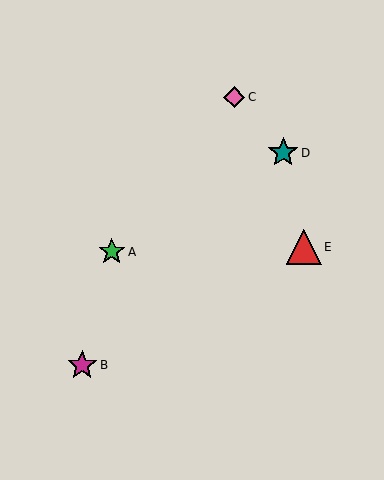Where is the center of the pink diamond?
The center of the pink diamond is at (234, 97).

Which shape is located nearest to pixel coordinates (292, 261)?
The red triangle (labeled E) at (304, 247) is nearest to that location.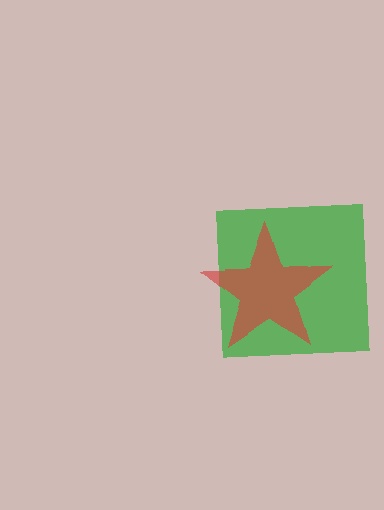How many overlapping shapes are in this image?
There are 2 overlapping shapes in the image.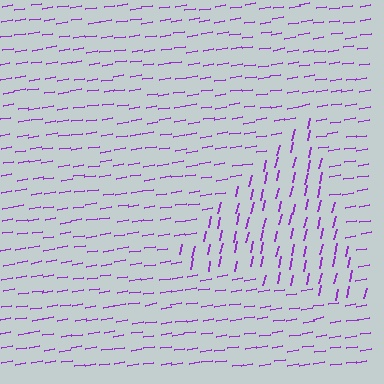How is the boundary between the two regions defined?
The boundary is defined purely by a change in line orientation (approximately 68 degrees difference). All lines are the same color and thickness.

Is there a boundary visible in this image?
Yes, there is a texture boundary formed by a change in line orientation.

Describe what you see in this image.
The image is filled with small purple line segments. A triangle region in the image has lines oriented differently from the surrounding lines, creating a visible texture boundary.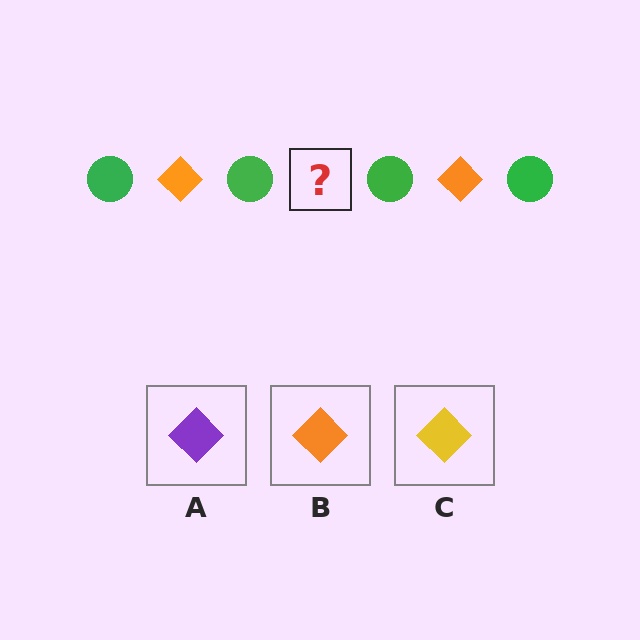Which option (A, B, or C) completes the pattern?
B.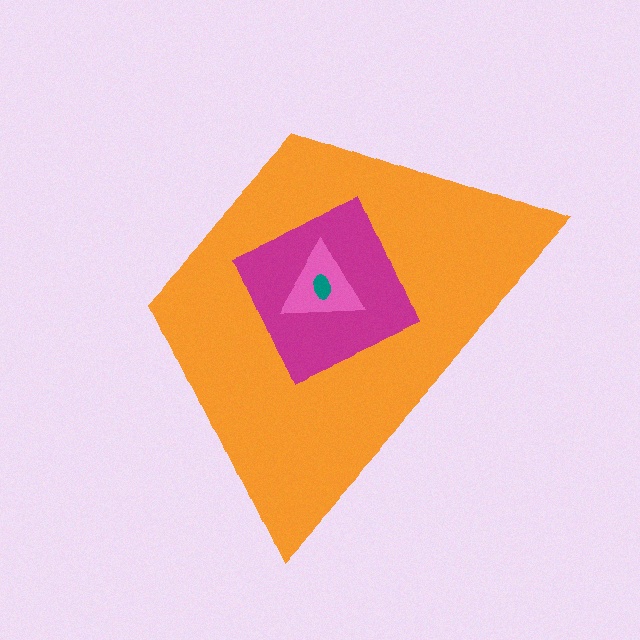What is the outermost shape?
The orange trapezoid.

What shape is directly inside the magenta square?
The pink triangle.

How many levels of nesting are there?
4.